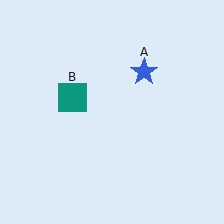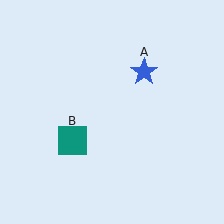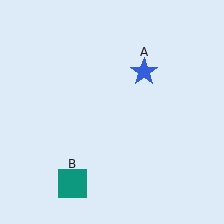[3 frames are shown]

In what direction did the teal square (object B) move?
The teal square (object B) moved down.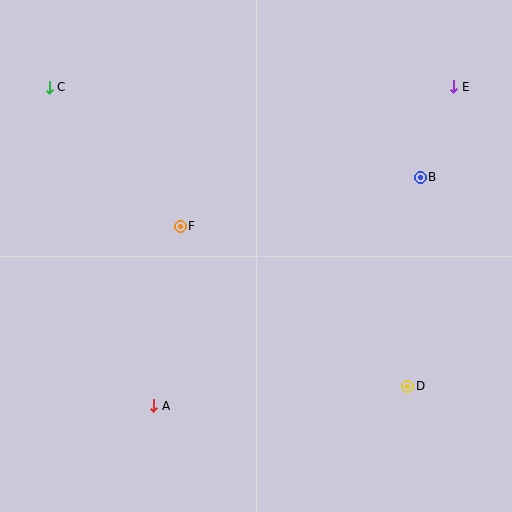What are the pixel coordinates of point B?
Point B is at (420, 177).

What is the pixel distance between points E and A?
The distance between E and A is 438 pixels.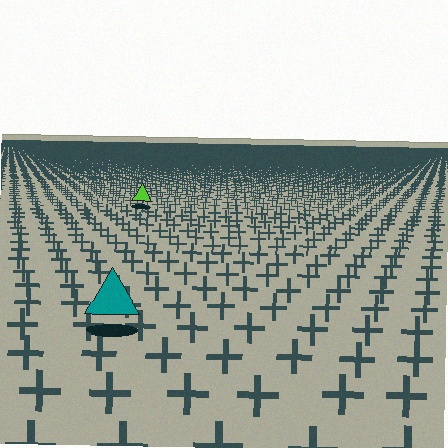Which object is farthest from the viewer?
The lime triangle is farthest from the viewer. It appears smaller and the ground texture around it is denser.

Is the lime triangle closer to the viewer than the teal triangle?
No. The teal triangle is closer — you can tell from the texture gradient: the ground texture is coarser near it.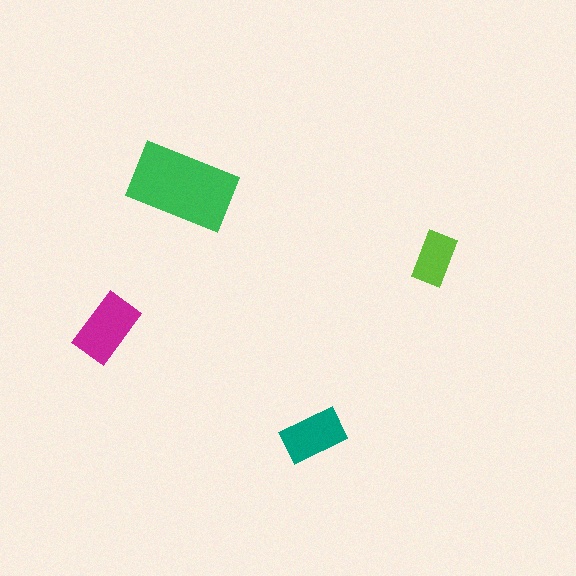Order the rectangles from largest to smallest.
the green one, the magenta one, the teal one, the lime one.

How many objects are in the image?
There are 4 objects in the image.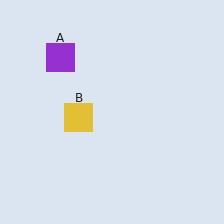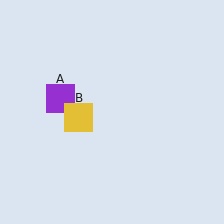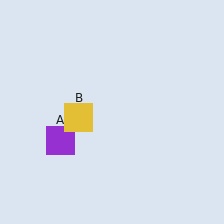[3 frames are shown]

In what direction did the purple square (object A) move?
The purple square (object A) moved down.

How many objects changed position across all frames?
1 object changed position: purple square (object A).